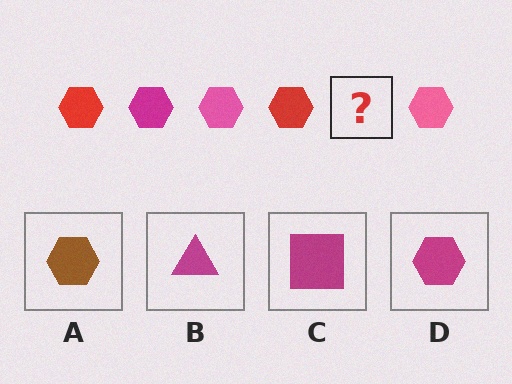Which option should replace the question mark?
Option D.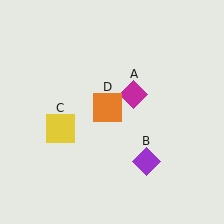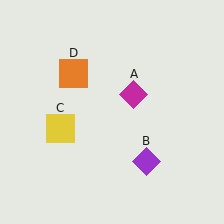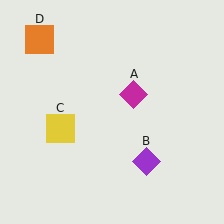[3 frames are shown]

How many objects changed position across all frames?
1 object changed position: orange square (object D).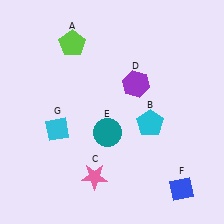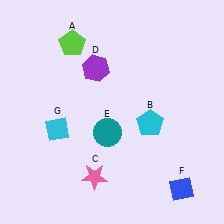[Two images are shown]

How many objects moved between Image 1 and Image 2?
1 object moved between the two images.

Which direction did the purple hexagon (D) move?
The purple hexagon (D) moved left.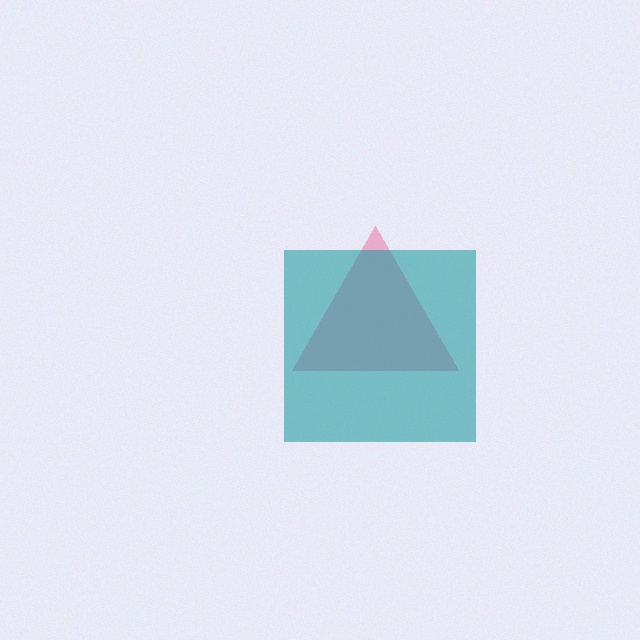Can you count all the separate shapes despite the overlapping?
Yes, there are 2 separate shapes.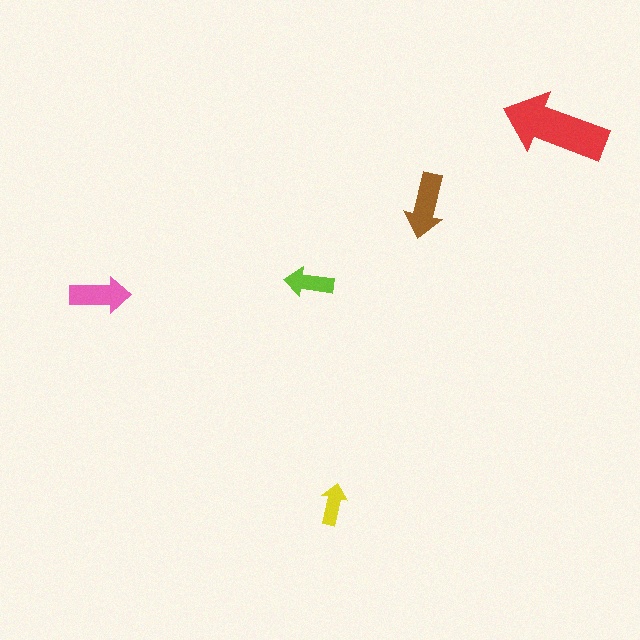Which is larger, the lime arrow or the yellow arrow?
The lime one.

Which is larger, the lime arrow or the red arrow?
The red one.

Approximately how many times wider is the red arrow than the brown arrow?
About 1.5 times wider.